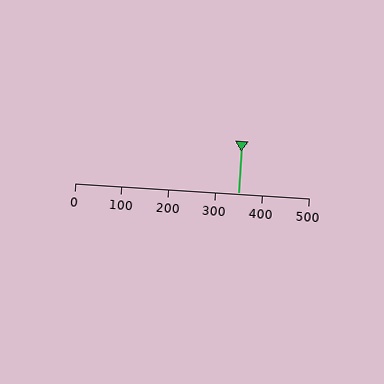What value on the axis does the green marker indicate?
The marker indicates approximately 350.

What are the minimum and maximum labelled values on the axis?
The axis runs from 0 to 500.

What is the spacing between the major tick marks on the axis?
The major ticks are spaced 100 apart.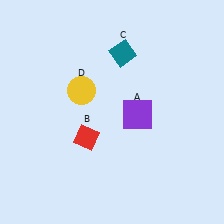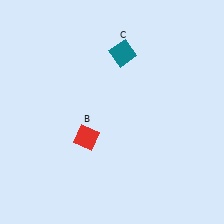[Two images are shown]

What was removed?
The yellow circle (D), the purple square (A) were removed in Image 2.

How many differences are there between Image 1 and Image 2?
There are 2 differences between the two images.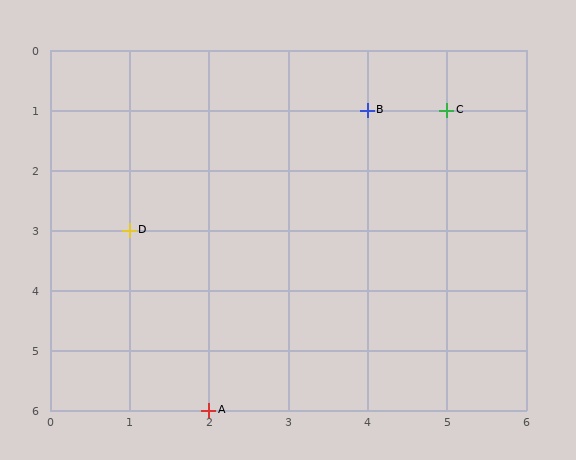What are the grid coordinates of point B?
Point B is at grid coordinates (4, 1).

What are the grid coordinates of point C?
Point C is at grid coordinates (5, 1).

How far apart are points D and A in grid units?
Points D and A are 1 column and 3 rows apart (about 3.2 grid units diagonally).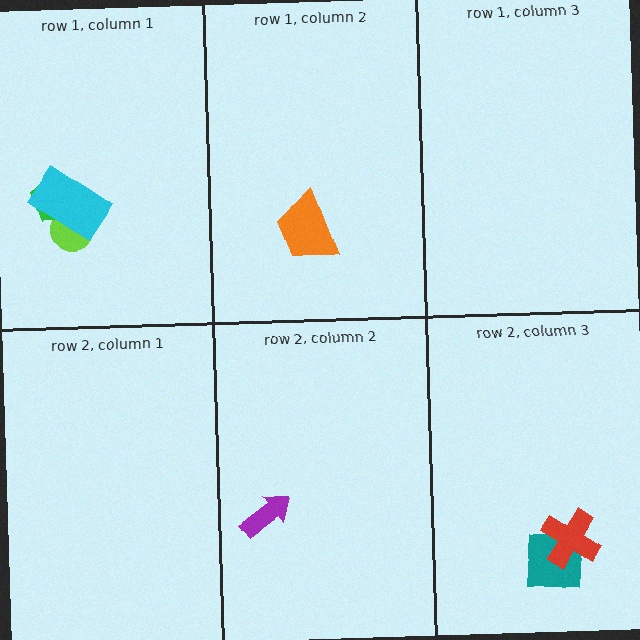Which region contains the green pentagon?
The row 1, column 1 region.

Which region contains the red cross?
The row 2, column 3 region.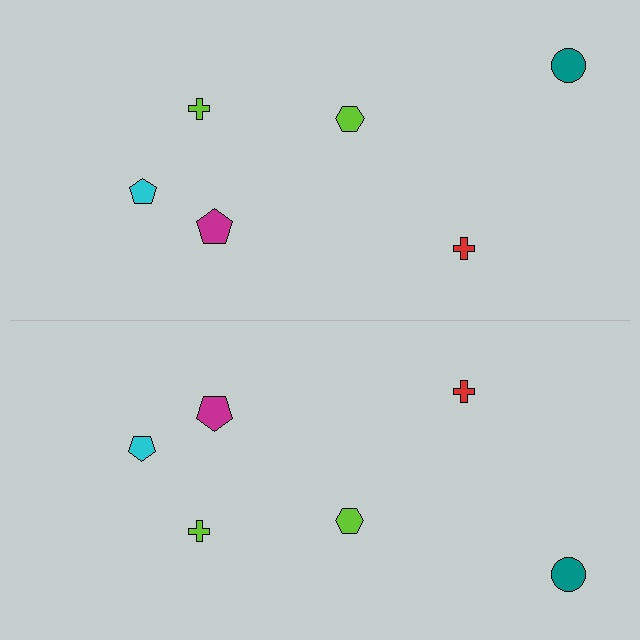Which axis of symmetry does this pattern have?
The pattern has a horizontal axis of symmetry running through the center of the image.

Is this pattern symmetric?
Yes, this pattern has bilateral (reflection) symmetry.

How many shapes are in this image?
There are 12 shapes in this image.